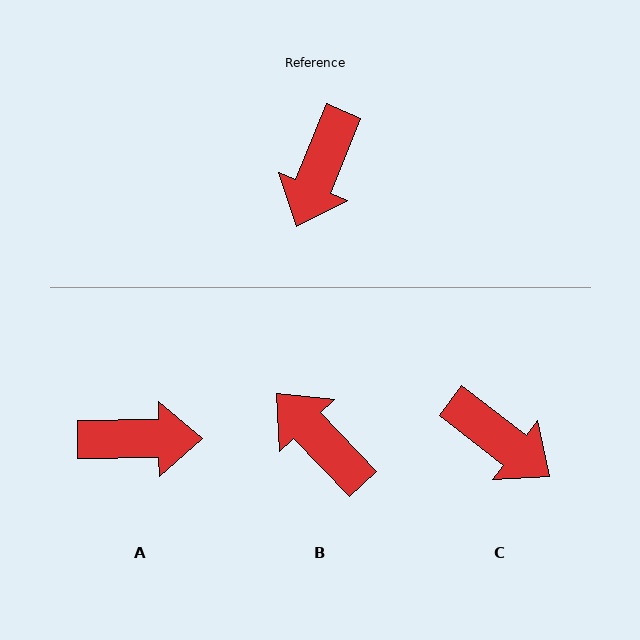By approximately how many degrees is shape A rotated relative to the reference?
Approximately 113 degrees counter-clockwise.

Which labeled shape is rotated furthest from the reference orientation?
B, about 114 degrees away.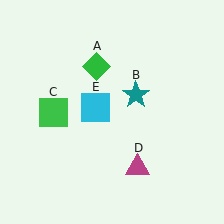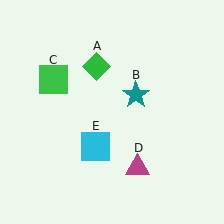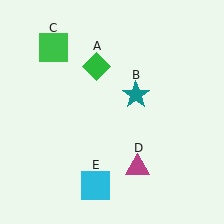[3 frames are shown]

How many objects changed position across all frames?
2 objects changed position: green square (object C), cyan square (object E).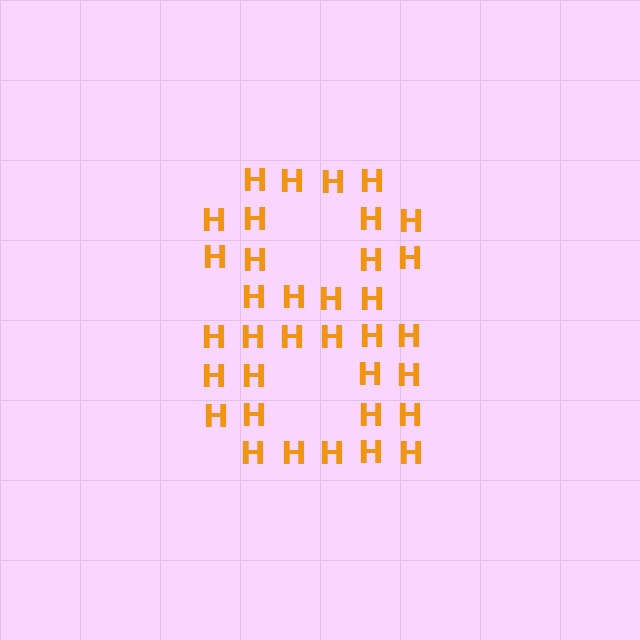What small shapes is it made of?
It is made of small letter H's.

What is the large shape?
The large shape is the digit 8.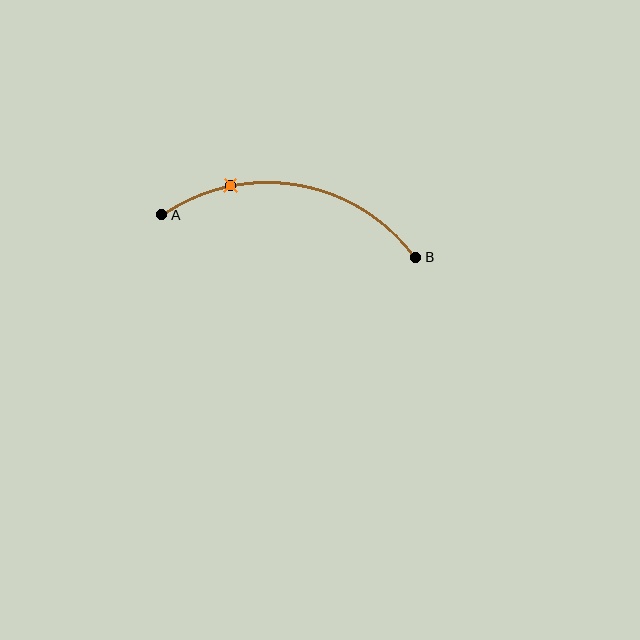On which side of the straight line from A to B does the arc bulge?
The arc bulges above the straight line connecting A and B.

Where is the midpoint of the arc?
The arc midpoint is the point on the curve farthest from the straight line joining A and B. It sits above that line.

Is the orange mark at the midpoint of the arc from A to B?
No. The orange mark lies on the arc but is closer to endpoint A. The arc midpoint would be at the point on the curve equidistant along the arc from both A and B.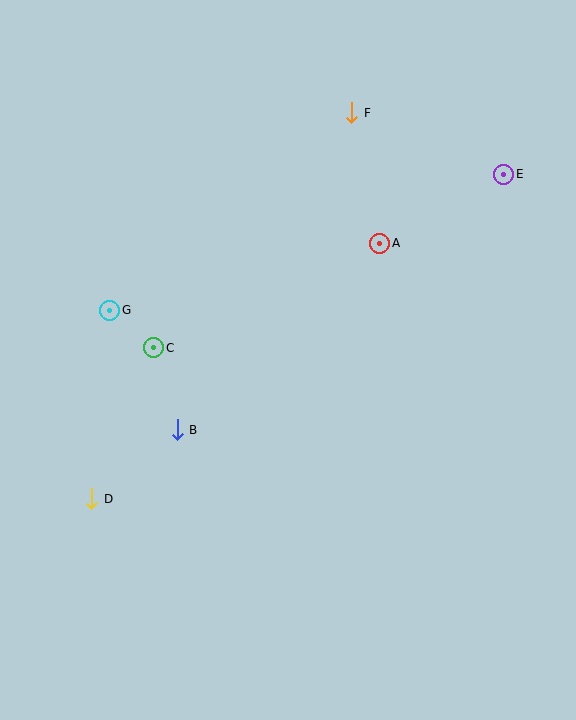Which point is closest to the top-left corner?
Point G is closest to the top-left corner.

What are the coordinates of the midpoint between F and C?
The midpoint between F and C is at (253, 230).